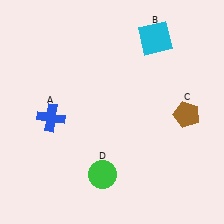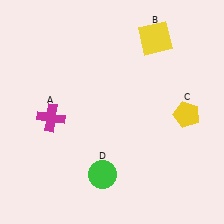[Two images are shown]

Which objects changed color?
A changed from blue to magenta. B changed from cyan to yellow. C changed from brown to yellow.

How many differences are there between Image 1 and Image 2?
There are 3 differences between the two images.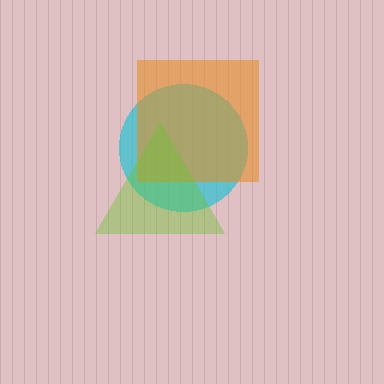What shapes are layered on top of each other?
The layered shapes are: a cyan circle, an orange square, a lime triangle.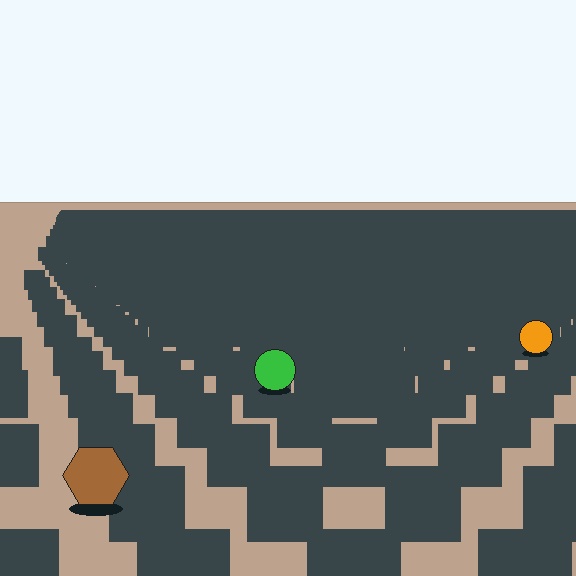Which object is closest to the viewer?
The brown hexagon is closest. The texture marks near it are larger and more spread out.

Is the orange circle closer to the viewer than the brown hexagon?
No. The brown hexagon is closer — you can tell from the texture gradient: the ground texture is coarser near it.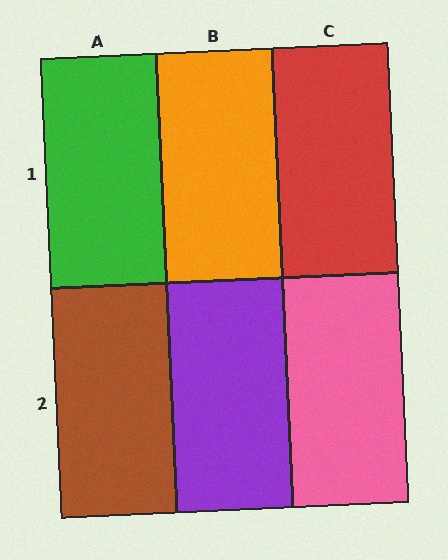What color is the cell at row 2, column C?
Pink.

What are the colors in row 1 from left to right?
Green, orange, red.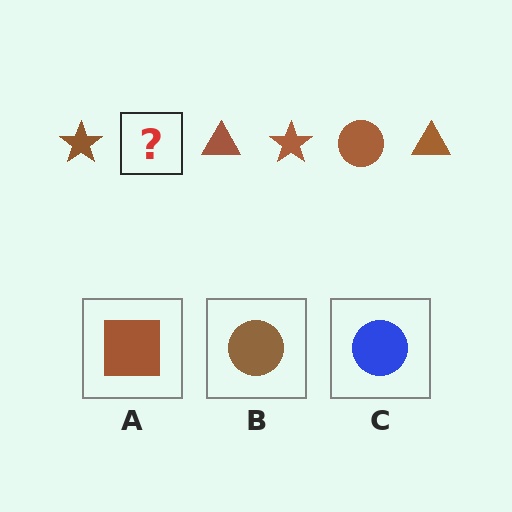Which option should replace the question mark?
Option B.